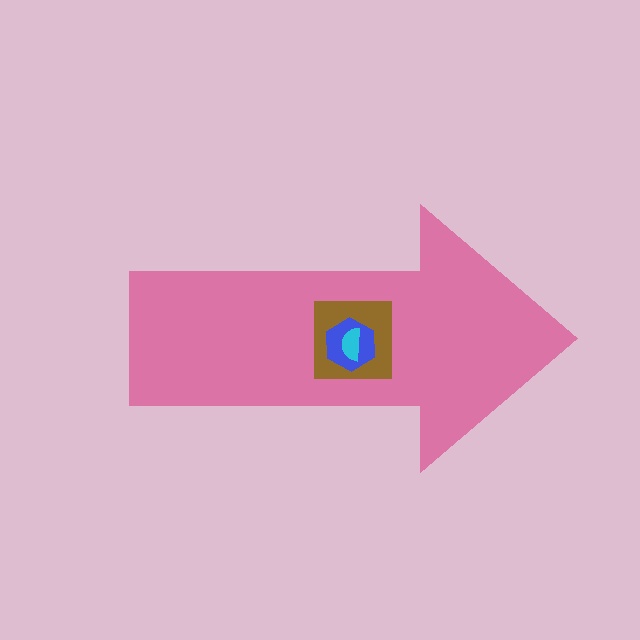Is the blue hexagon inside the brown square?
Yes.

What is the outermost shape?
The pink arrow.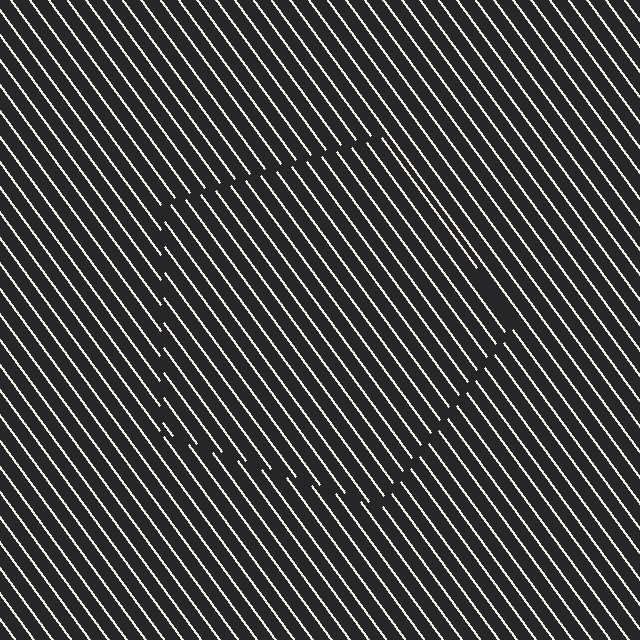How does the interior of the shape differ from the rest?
The interior of the shape contains the same grating, shifted by half a period — the contour is defined by the phase discontinuity where line-ends from the inner and outer gratings abut.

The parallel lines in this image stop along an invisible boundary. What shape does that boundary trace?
An illusory pentagon. The interior of the shape contains the same grating, shifted by half a period — the contour is defined by the phase discontinuity where line-ends from the inner and outer gratings abut.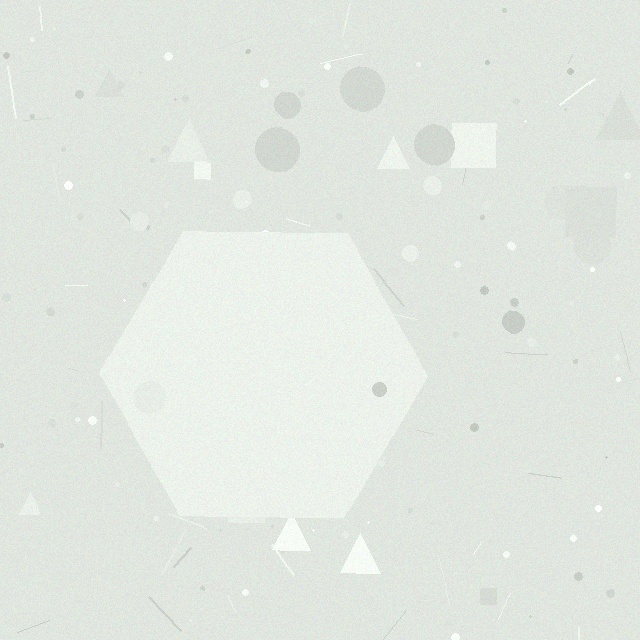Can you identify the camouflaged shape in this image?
The camouflaged shape is a hexagon.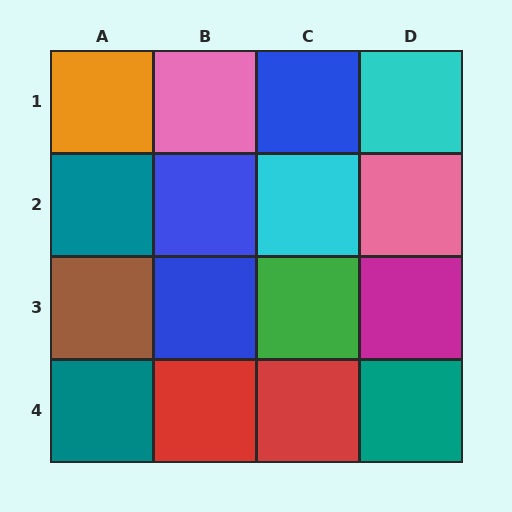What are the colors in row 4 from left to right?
Teal, red, red, teal.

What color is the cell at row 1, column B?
Pink.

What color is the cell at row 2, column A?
Teal.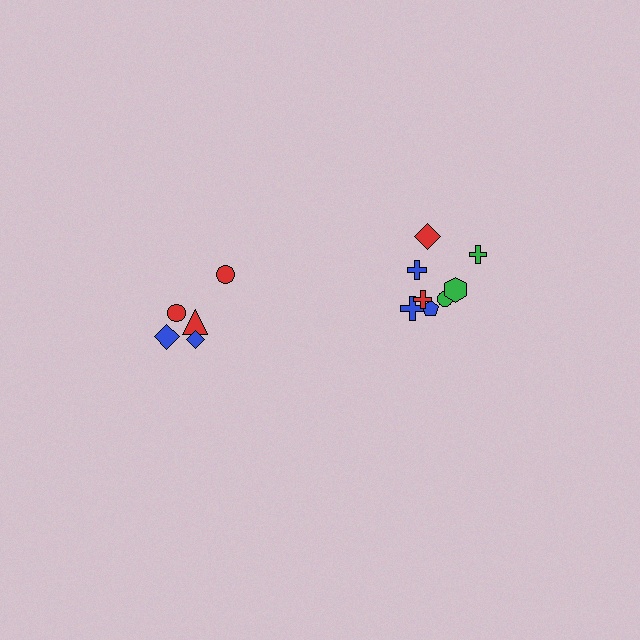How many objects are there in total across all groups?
There are 13 objects.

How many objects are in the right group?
There are 8 objects.